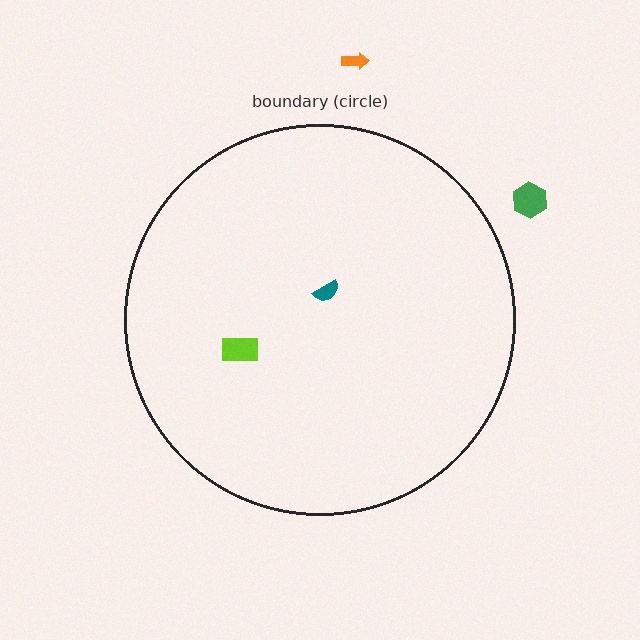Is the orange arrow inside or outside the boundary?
Outside.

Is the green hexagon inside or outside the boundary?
Outside.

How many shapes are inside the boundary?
2 inside, 2 outside.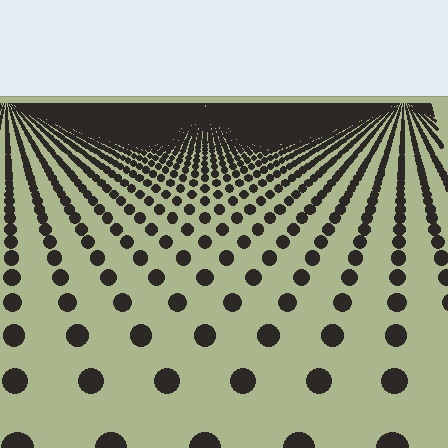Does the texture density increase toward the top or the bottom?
Density increases toward the top.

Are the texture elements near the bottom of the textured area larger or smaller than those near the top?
Larger. Near the bottom, elements are closer to the viewer and appear at a bigger on-screen size.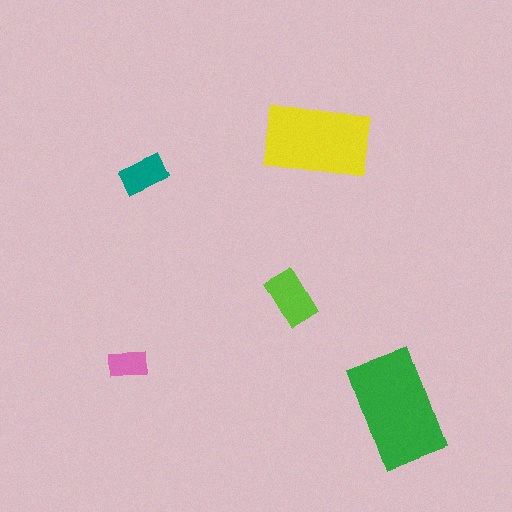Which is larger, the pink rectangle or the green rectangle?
The green one.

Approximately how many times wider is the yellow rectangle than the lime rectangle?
About 2 times wider.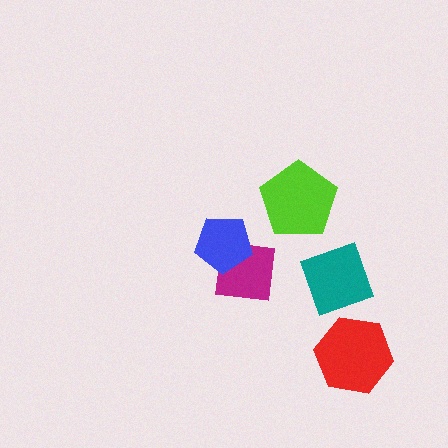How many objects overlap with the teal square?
0 objects overlap with the teal square.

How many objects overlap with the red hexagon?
0 objects overlap with the red hexagon.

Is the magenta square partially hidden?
Yes, it is partially covered by another shape.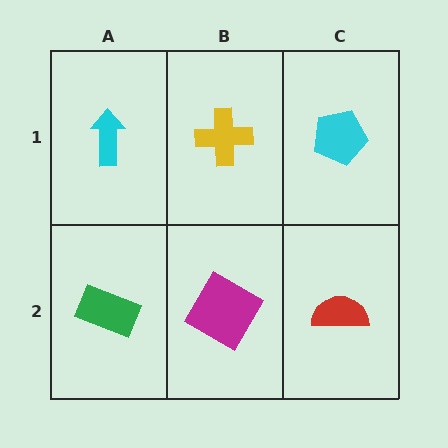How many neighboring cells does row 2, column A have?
2.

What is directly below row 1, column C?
A red semicircle.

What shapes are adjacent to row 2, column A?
A cyan arrow (row 1, column A), a magenta diamond (row 2, column B).